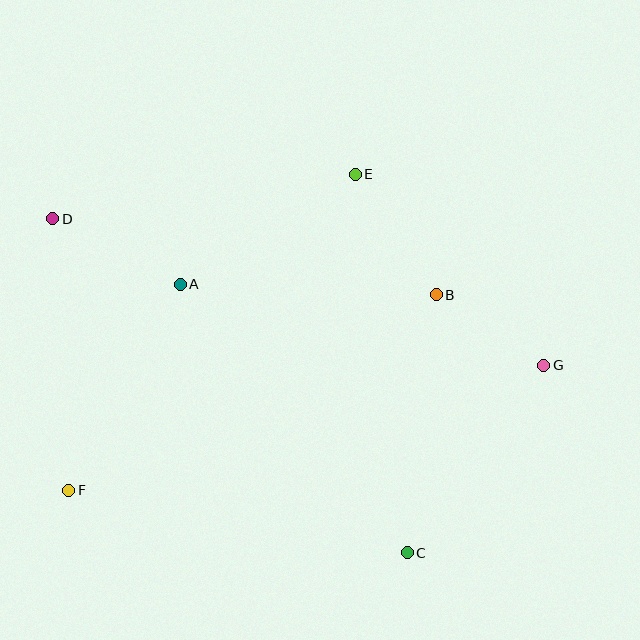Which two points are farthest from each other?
Points D and G are farthest from each other.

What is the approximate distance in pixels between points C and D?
The distance between C and D is approximately 487 pixels.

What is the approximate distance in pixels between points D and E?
The distance between D and E is approximately 305 pixels.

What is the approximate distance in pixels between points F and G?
The distance between F and G is approximately 491 pixels.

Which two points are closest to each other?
Points B and G are closest to each other.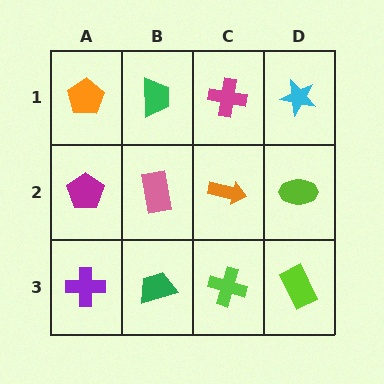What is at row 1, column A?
An orange pentagon.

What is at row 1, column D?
A cyan star.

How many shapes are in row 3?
4 shapes.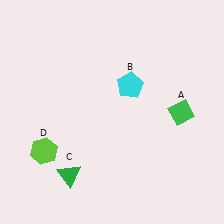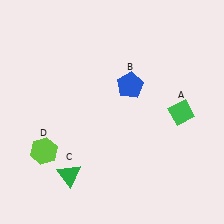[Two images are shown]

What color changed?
The pentagon (B) changed from cyan in Image 1 to blue in Image 2.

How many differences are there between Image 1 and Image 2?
There is 1 difference between the two images.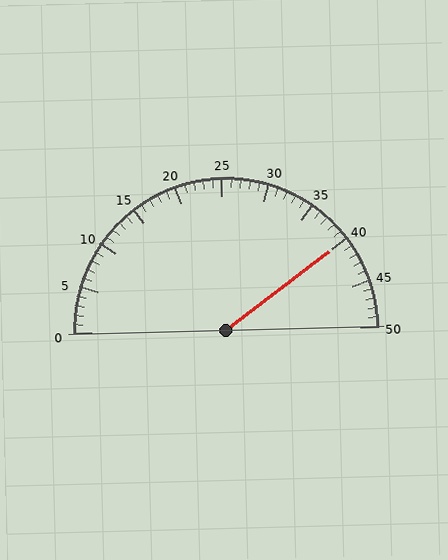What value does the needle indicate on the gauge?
The needle indicates approximately 40.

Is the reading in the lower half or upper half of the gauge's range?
The reading is in the upper half of the range (0 to 50).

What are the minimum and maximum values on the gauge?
The gauge ranges from 0 to 50.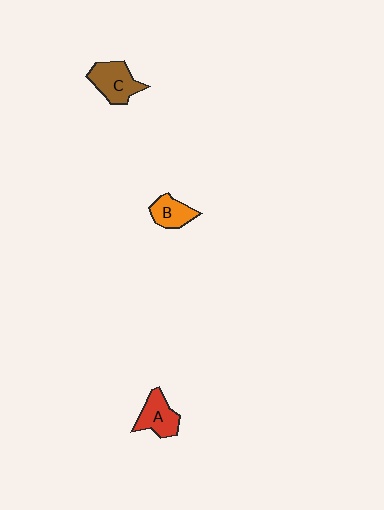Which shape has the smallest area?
Shape B (orange).